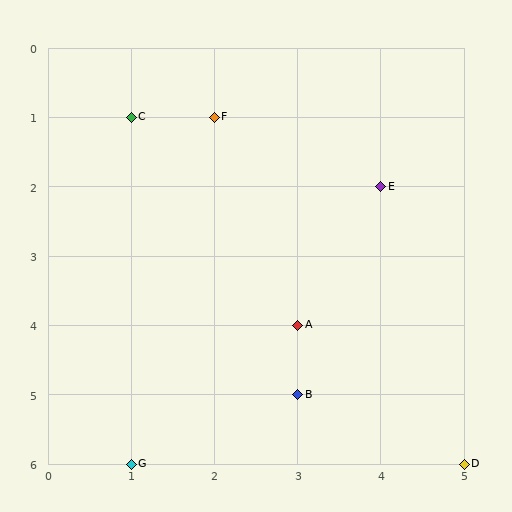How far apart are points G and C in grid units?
Points G and C are 5 rows apart.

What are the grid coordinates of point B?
Point B is at grid coordinates (3, 5).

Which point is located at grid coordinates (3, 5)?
Point B is at (3, 5).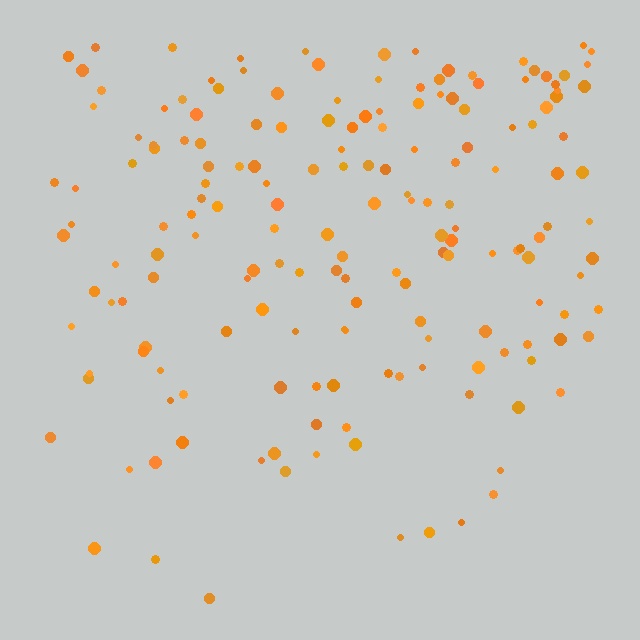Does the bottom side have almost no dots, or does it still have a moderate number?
Still a moderate number, just noticeably fewer than the top.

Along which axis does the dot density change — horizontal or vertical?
Vertical.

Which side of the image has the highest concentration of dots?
The top.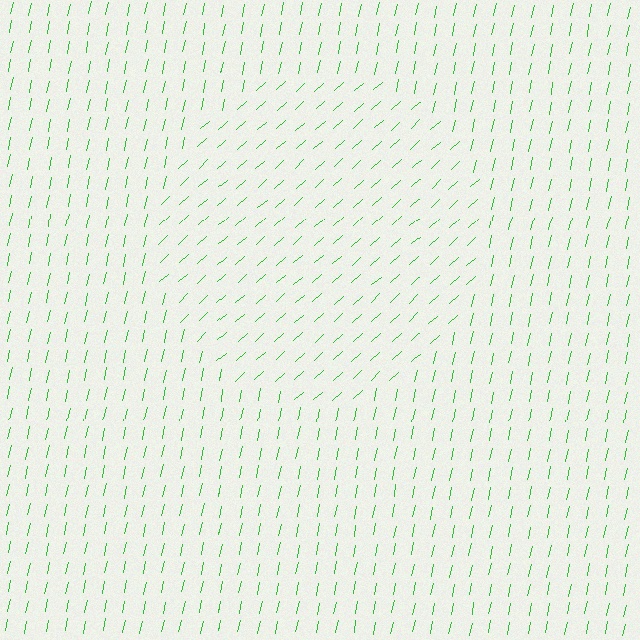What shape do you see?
I see a circle.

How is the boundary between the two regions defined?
The boundary is defined purely by a change in line orientation (approximately 36 degrees difference). All lines are the same color and thickness.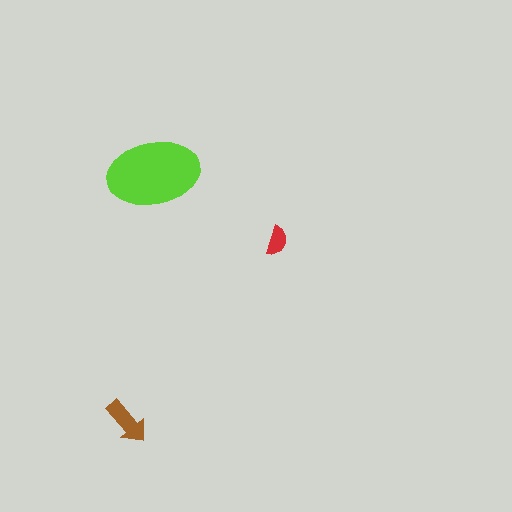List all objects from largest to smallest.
The lime ellipse, the brown arrow, the red semicircle.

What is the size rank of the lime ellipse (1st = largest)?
1st.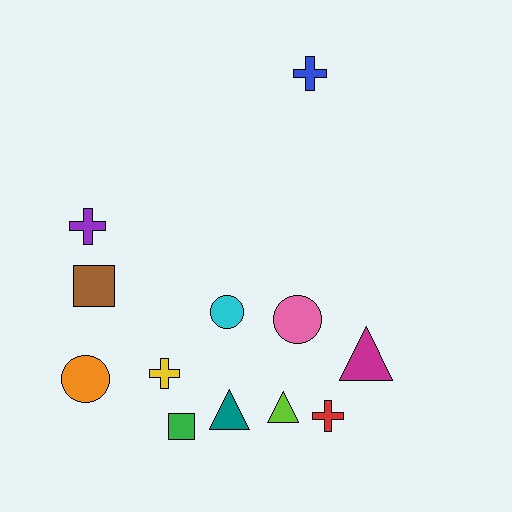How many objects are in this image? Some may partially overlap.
There are 12 objects.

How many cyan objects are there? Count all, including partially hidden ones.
There is 1 cyan object.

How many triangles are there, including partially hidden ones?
There are 3 triangles.